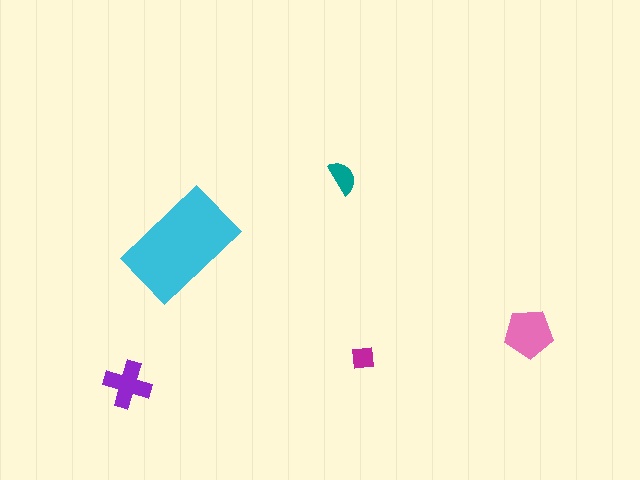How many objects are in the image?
There are 5 objects in the image.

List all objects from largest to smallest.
The cyan rectangle, the pink pentagon, the purple cross, the teal semicircle, the magenta square.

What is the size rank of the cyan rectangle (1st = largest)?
1st.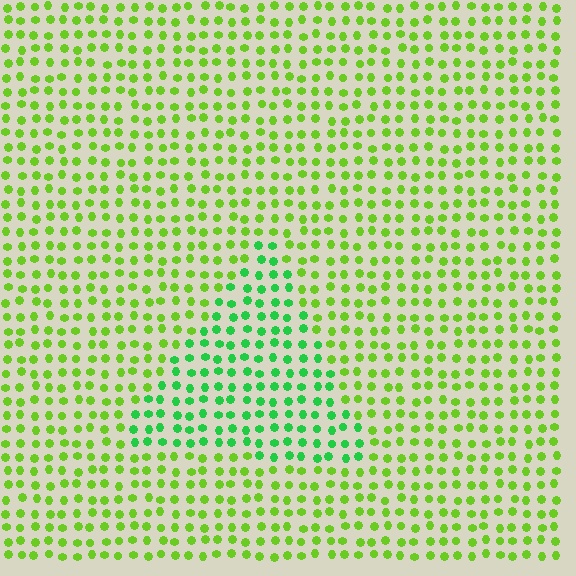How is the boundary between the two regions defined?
The boundary is defined purely by a slight shift in hue (about 37 degrees). Spacing, size, and orientation are identical on both sides.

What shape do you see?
I see a triangle.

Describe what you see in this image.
The image is filled with small lime elements in a uniform arrangement. A triangle-shaped region is visible where the elements are tinted to a slightly different hue, forming a subtle color boundary.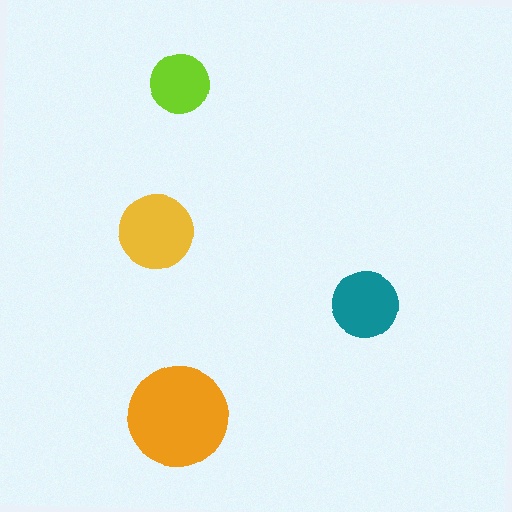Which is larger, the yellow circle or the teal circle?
The yellow one.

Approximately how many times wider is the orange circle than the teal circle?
About 1.5 times wider.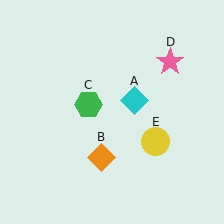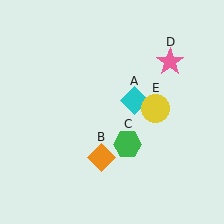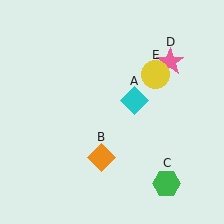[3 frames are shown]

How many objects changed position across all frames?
2 objects changed position: green hexagon (object C), yellow circle (object E).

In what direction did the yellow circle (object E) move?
The yellow circle (object E) moved up.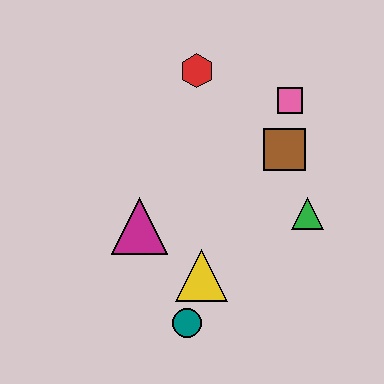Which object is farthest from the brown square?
The teal circle is farthest from the brown square.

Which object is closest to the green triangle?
The brown square is closest to the green triangle.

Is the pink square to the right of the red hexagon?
Yes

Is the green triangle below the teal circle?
No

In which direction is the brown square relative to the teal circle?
The brown square is above the teal circle.